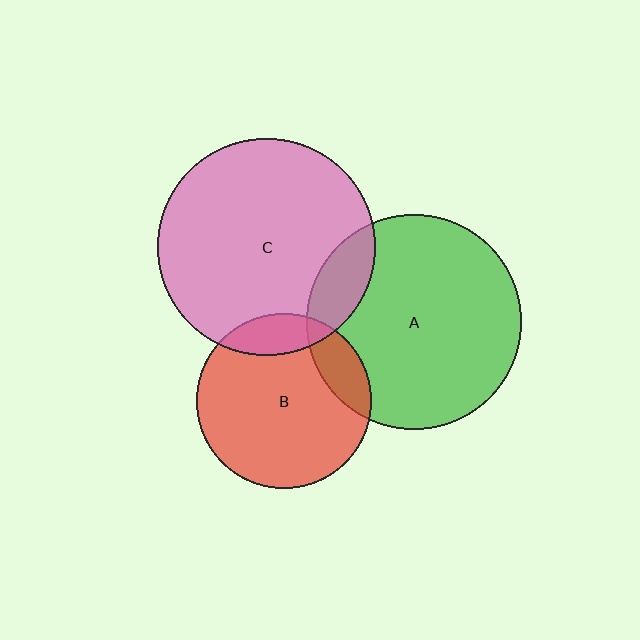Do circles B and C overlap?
Yes.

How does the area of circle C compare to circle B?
Approximately 1.6 times.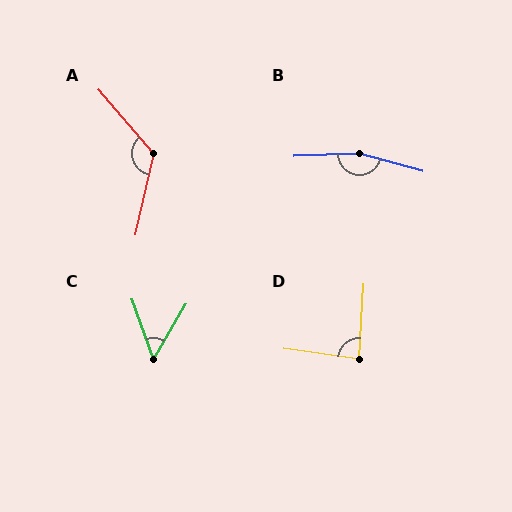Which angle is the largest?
B, at approximately 162 degrees.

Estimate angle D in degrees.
Approximately 86 degrees.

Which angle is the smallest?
C, at approximately 50 degrees.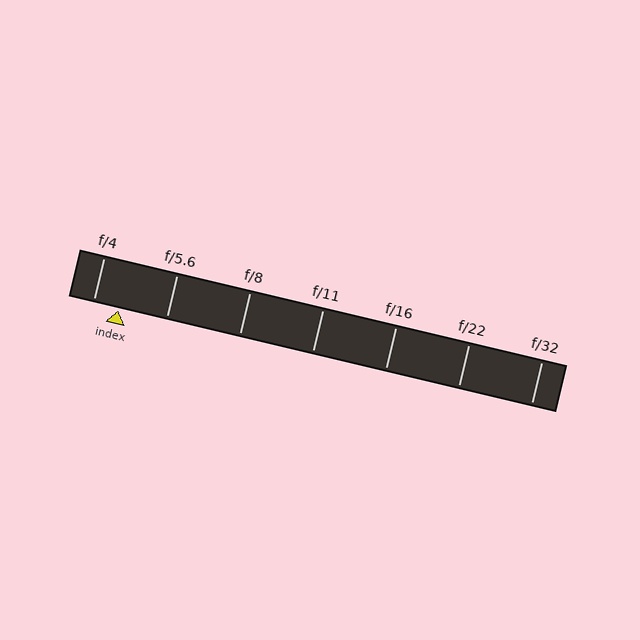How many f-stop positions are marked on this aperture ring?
There are 7 f-stop positions marked.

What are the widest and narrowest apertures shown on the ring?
The widest aperture shown is f/4 and the narrowest is f/32.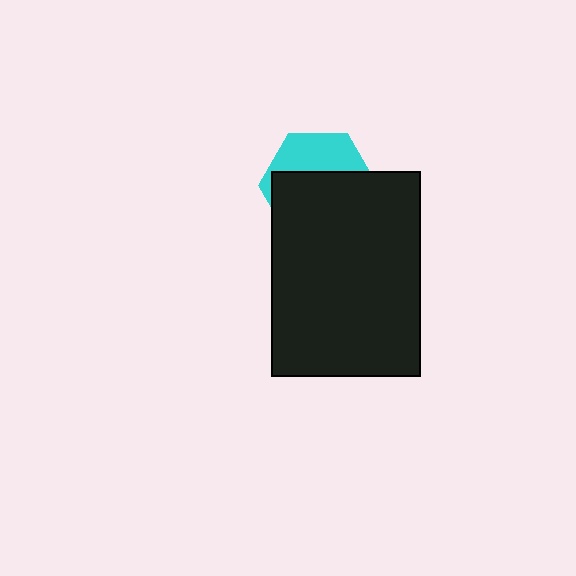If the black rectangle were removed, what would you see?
You would see the complete cyan hexagon.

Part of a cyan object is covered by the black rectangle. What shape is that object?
It is a hexagon.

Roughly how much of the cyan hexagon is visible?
A small part of it is visible (roughly 36%).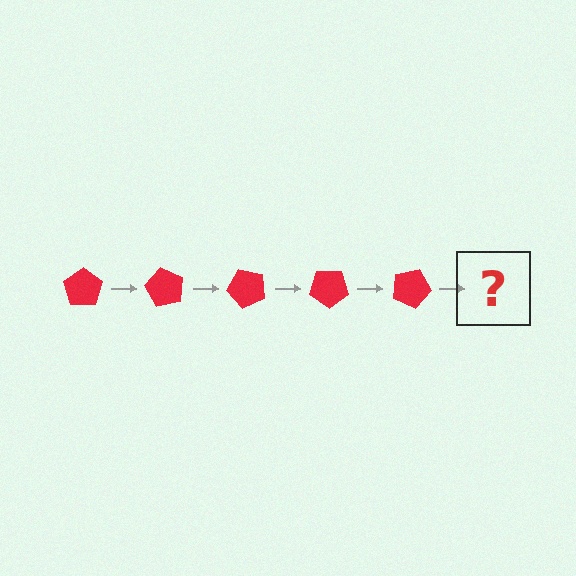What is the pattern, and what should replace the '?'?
The pattern is that the pentagon rotates 60 degrees each step. The '?' should be a red pentagon rotated 300 degrees.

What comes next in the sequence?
The next element should be a red pentagon rotated 300 degrees.